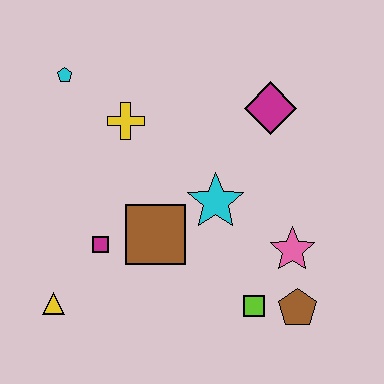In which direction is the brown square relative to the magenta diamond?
The brown square is below the magenta diamond.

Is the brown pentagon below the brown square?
Yes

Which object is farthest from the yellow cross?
The brown pentagon is farthest from the yellow cross.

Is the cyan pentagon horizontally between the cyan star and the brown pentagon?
No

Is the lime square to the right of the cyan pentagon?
Yes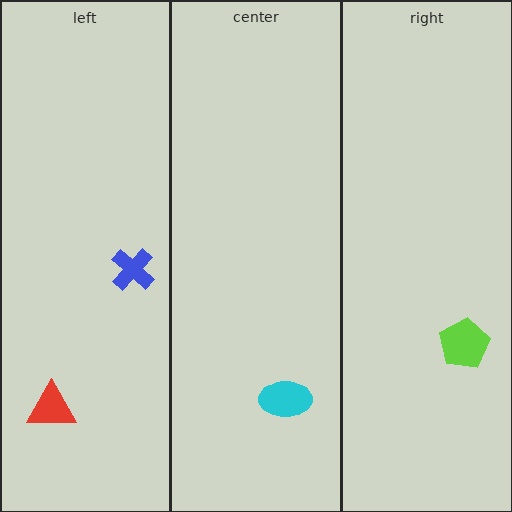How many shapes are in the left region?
2.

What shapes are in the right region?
The lime pentagon.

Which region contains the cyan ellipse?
The center region.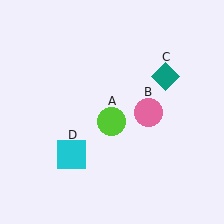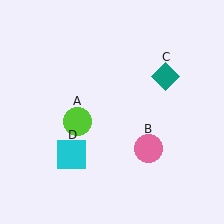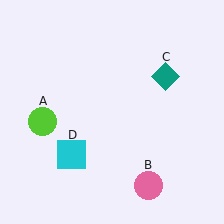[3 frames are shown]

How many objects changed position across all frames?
2 objects changed position: lime circle (object A), pink circle (object B).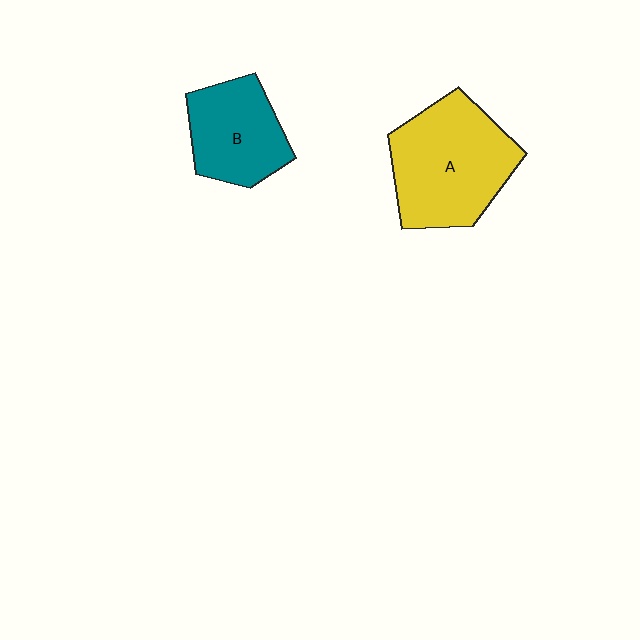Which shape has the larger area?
Shape A (yellow).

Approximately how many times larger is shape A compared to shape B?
Approximately 1.5 times.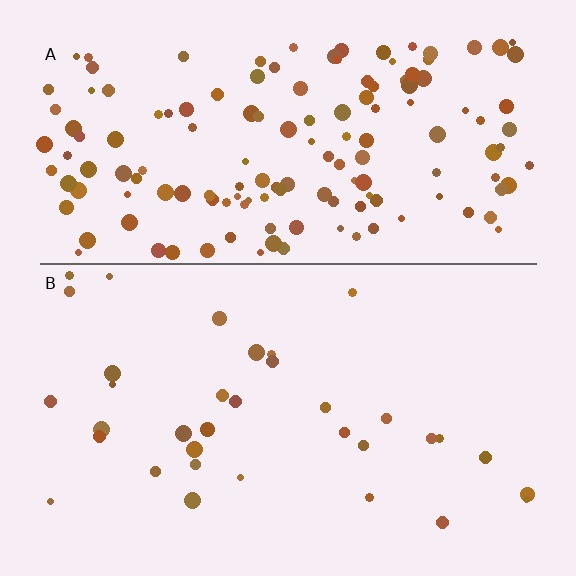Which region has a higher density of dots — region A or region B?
A (the top).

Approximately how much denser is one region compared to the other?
Approximately 4.2× — region A over region B.